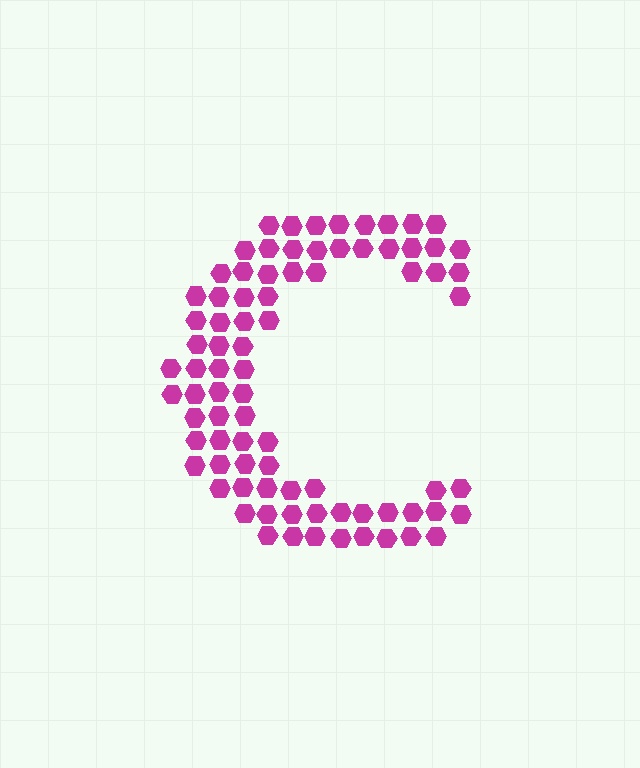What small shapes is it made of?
It is made of small hexagons.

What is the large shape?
The large shape is the letter C.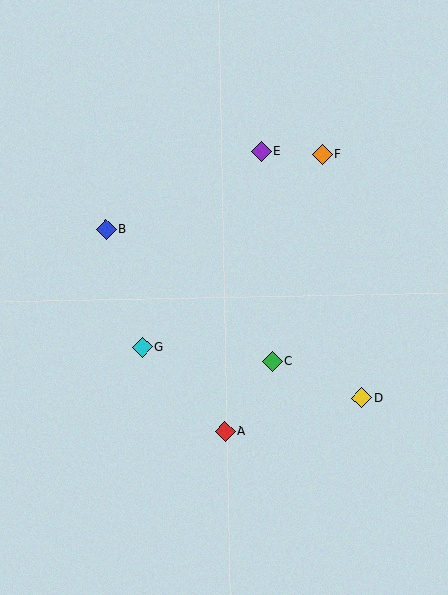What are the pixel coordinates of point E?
Point E is at (262, 152).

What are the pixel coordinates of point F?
Point F is at (322, 154).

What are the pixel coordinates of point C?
Point C is at (273, 361).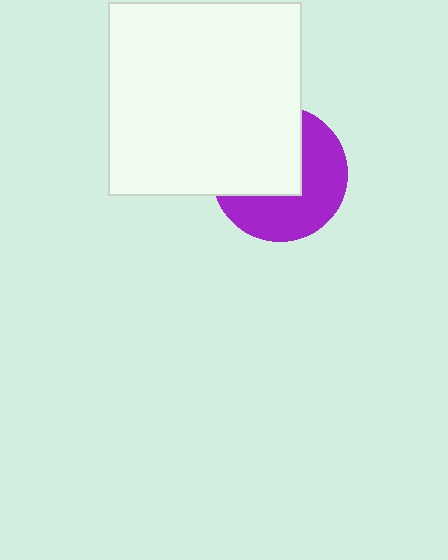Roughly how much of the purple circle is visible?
About half of it is visible (roughly 52%).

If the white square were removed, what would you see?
You would see the complete purple circle.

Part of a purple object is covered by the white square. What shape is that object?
It is a circle.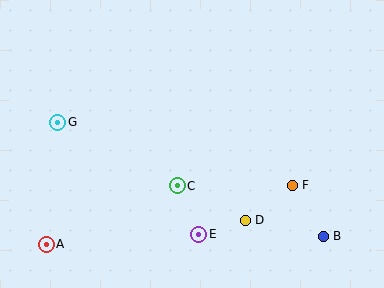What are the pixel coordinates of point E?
Point E is at (199, 234).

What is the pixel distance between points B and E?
The distance between B and E is 124 pixels.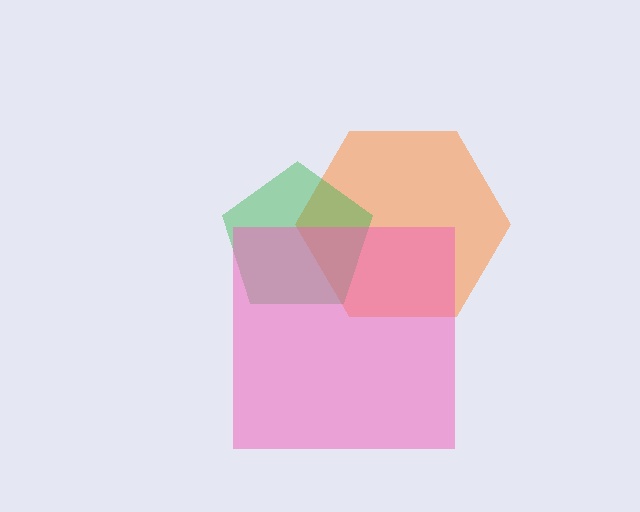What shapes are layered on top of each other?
The layered shapes are: an orange hexagon, a green pentagon, a pink square.